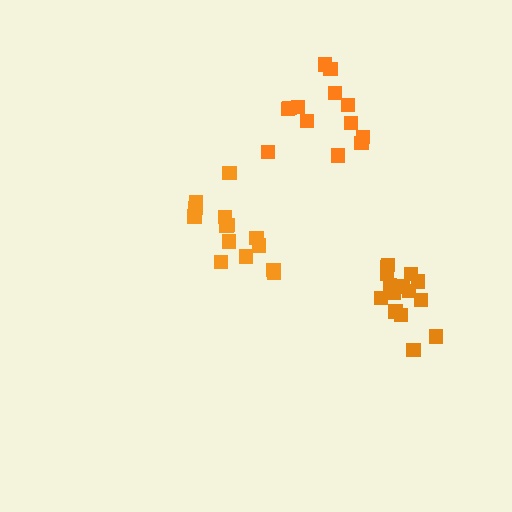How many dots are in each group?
Group 1: 14 dots, Group 2: 15 dots, Group 3: 13 dots (42 total).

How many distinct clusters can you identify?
There are 3 distinct clusters.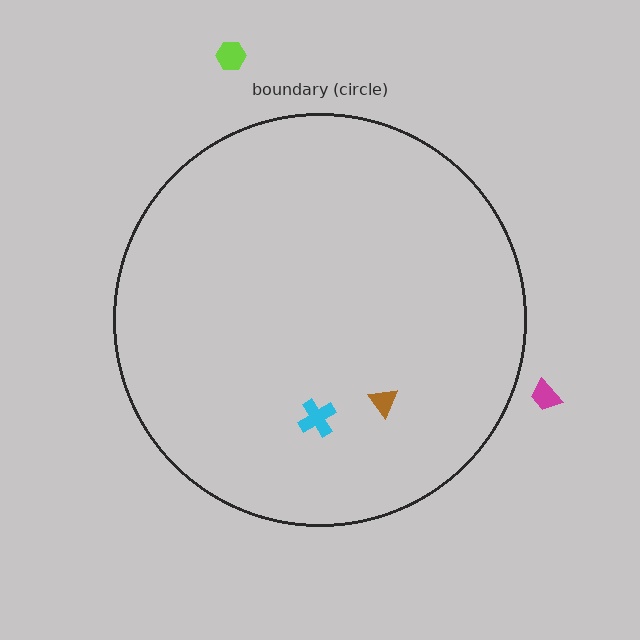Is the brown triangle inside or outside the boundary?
Inside.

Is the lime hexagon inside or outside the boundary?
Outside.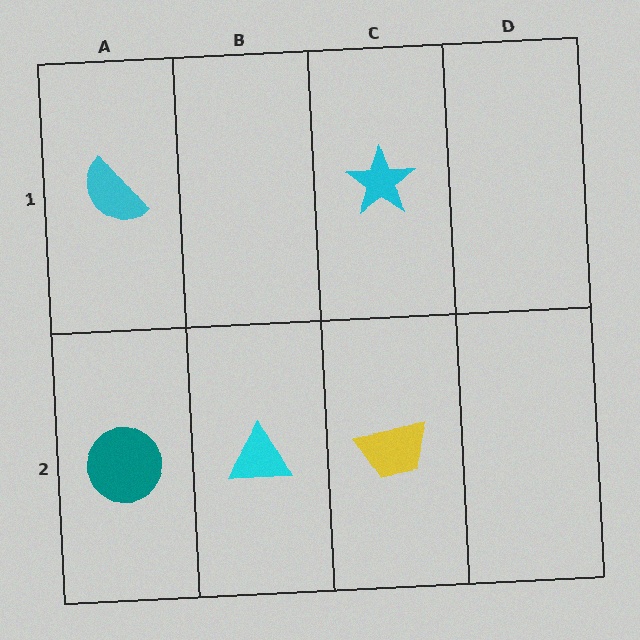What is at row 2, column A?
A teal circle.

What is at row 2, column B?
A cyan triangle.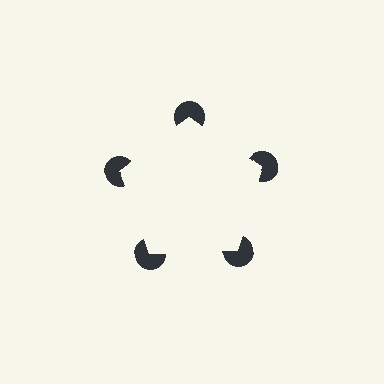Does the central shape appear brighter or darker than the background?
It typically appears slightly brighter than the background, even though no actual brightness change is drawn.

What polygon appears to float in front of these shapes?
An illusory pentagon — its edges are inferred from the aligned wedge cuts in the pac-man discs, not physically drawn.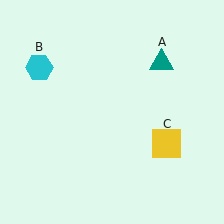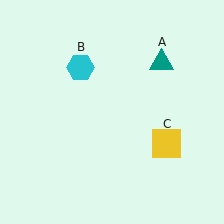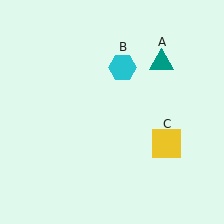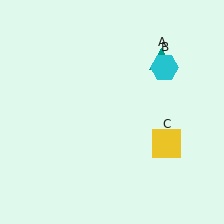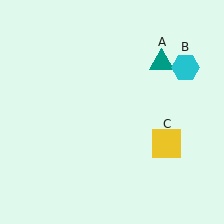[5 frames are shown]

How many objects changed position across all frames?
1 object changed position: cyan hexagon (object B).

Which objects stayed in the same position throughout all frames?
Teal triangle (object A) and yellow square (object C) remained stationary.